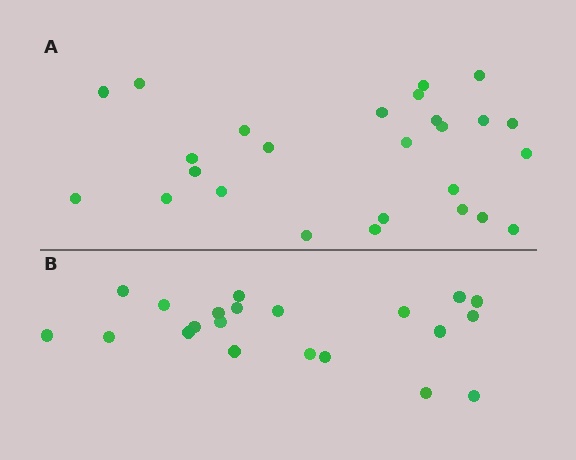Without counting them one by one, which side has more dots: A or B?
Region A (the top region) has more dots.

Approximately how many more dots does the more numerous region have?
Region A has about 5 more dots than region B.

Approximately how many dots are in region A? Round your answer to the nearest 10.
About 30 dots. (The exact count is 26, which rounds to 30.)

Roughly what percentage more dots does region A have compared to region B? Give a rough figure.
About 25% more.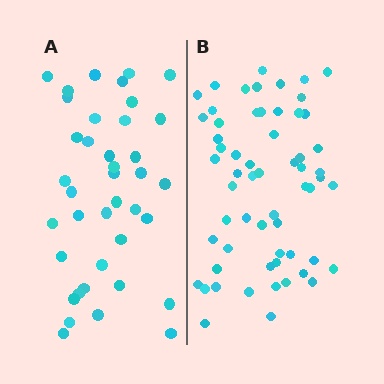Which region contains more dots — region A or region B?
Region B (the right region) has more dots.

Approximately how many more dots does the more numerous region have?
Region B has approximately 20 more dots than region A.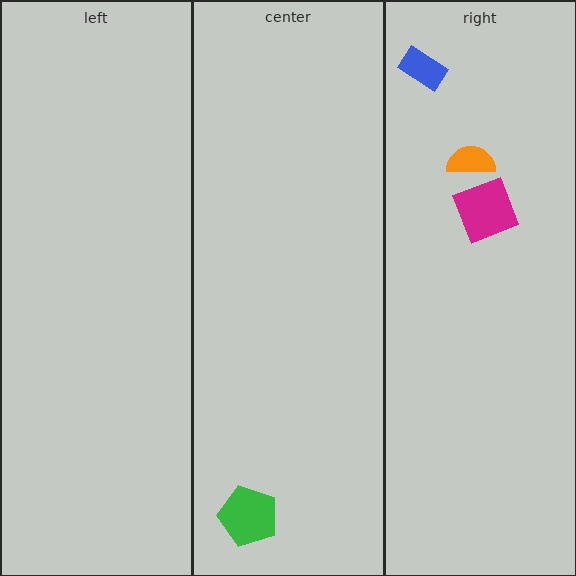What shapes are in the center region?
The green pentagon.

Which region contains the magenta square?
The right region.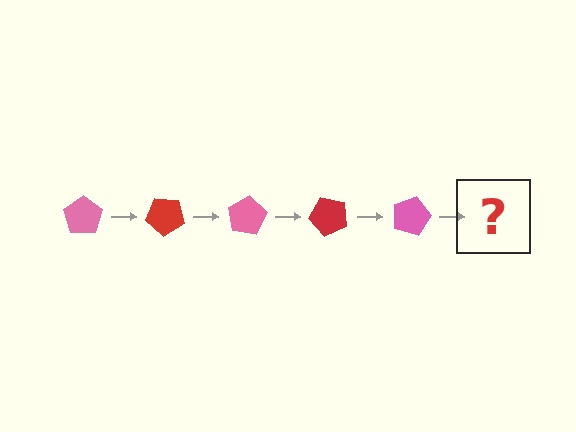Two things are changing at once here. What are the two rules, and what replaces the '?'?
The two rules are that it rotates 40 degrees each step and the color cycles through pink and red. The '?' should be a red pentagon, rotated 200 degrees from the start.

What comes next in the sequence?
The next element should be a red pentagon, rotated 200 degrees from the start.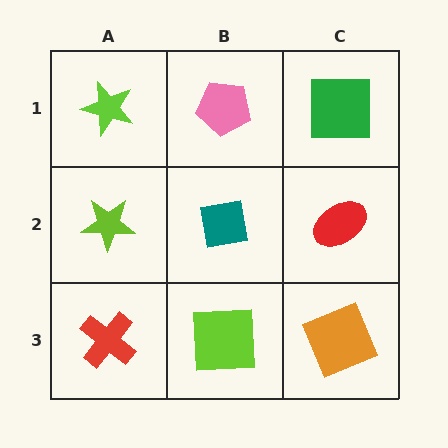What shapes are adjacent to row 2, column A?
A lime star (row 1, column A), a red cross (row 3, column A), a teal square (row 2, column B).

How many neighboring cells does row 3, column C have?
2.